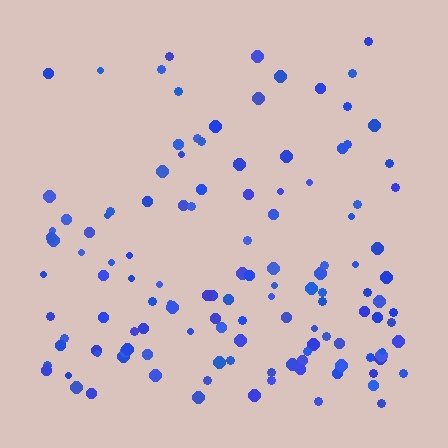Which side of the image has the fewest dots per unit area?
The top.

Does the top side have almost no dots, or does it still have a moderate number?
Still a moderate number, just noticeably fewer than the bottom.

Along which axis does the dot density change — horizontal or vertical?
Vertical.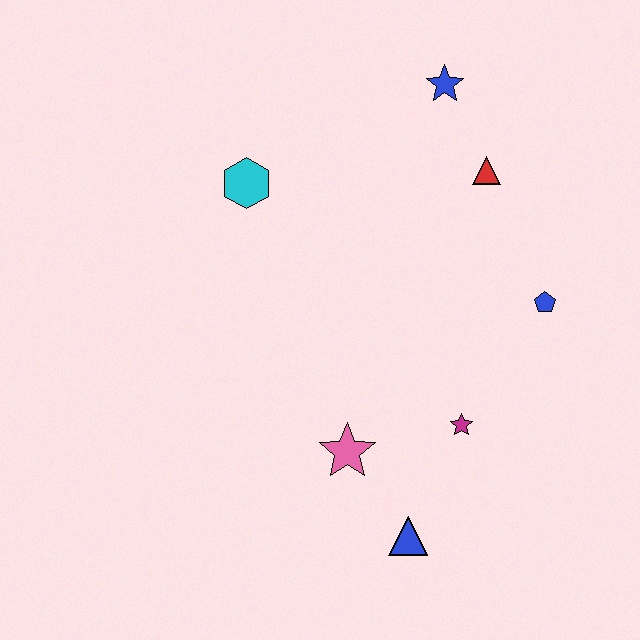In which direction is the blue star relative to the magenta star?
The blue star is above the magenta star.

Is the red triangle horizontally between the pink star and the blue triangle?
No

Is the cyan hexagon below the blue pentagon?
No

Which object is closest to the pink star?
The blue triangle is closest to the pink star.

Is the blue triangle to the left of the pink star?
No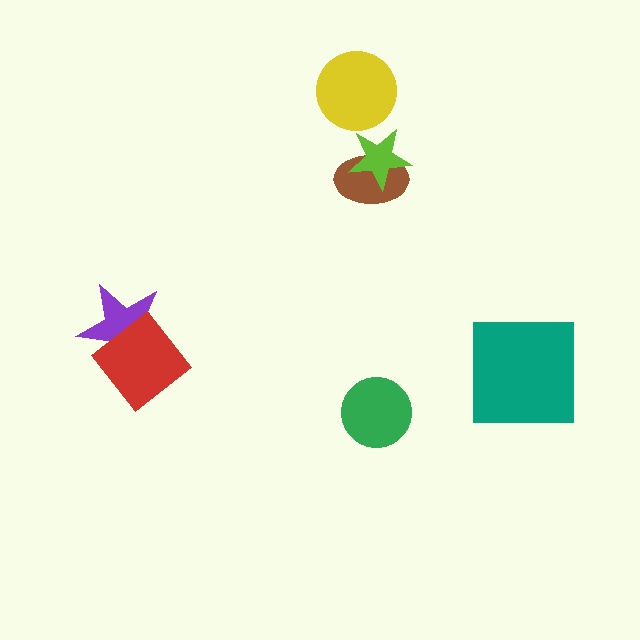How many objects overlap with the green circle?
0 objects overlap with the green circle.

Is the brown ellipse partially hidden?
Yes, it is partially covered by another shape.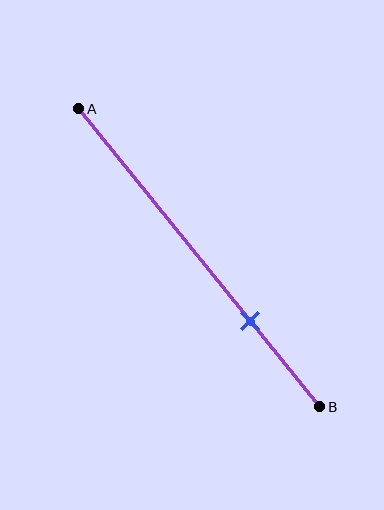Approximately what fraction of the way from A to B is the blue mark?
The blue mark is approximately 70% of the way from A to B.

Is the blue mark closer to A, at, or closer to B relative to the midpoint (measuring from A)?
The blue mark is closer to point B than the midpoint of segment AB.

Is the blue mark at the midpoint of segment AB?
No, the mark is at about 70% from A, not at the 50% midpoint.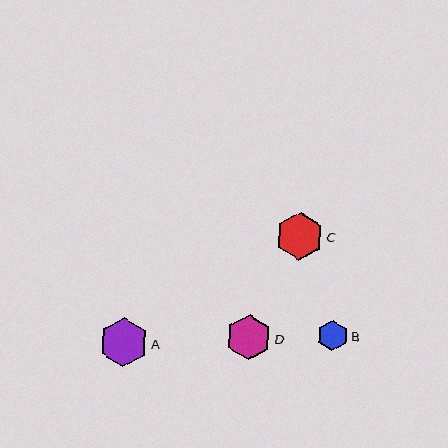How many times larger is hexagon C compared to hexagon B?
Hexagon C is approximately 1.6 times the size of hexagon B.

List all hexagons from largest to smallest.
From largest to smallest: A, C, D, B.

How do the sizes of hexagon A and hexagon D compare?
Hexagon A and hexagon D are approximately the same size.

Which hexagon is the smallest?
Hexagon B is the smallest with a size of approximately 30 pixels.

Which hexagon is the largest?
Hexagon A is the largest with a size of approximately 49 pixels.